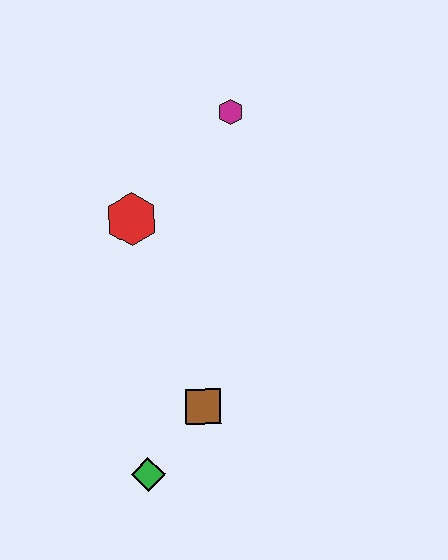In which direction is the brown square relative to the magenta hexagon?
The brown square is below the magenta hexagon.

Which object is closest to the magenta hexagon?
The red hexagon is closest to the magenta hexagon.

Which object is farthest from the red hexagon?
The green diamond is farthest from the red hexagon.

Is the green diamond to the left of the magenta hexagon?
Yes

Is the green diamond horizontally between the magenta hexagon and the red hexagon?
Yes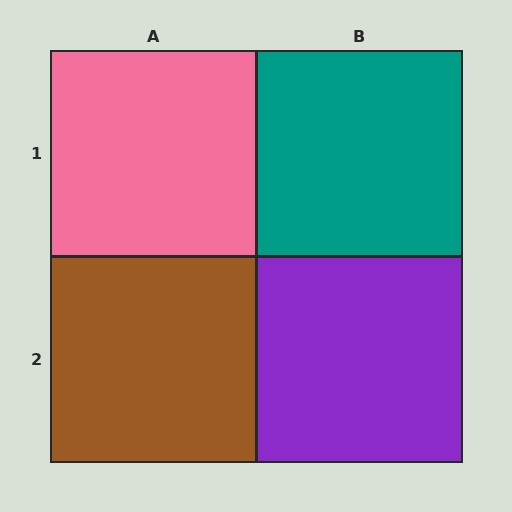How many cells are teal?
1 cell is teal.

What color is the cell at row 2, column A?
Brown.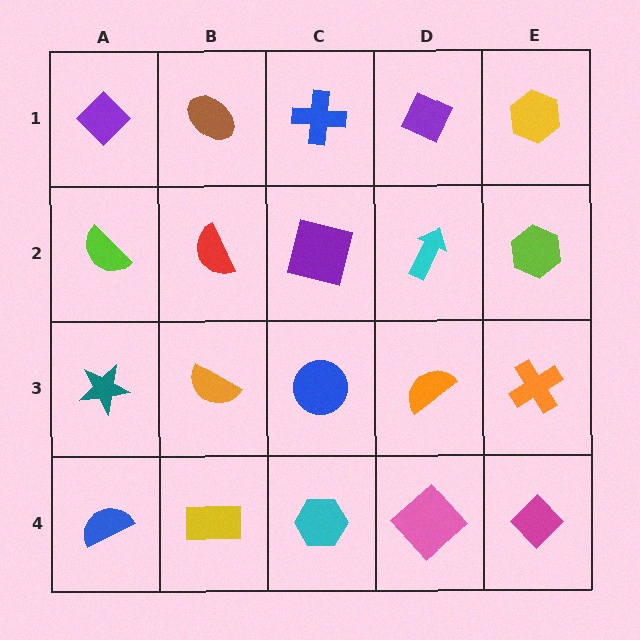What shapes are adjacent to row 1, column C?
A purple square (row 2, column C), a brown ellipse (row 1, column B), a purple diamond (row 1, column D).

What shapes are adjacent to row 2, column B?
A brown ellipse (row 1, column B), an orange semicircle (row 3, column B), a lime semicircle (row 2, column A), a purple square (row 2, column C).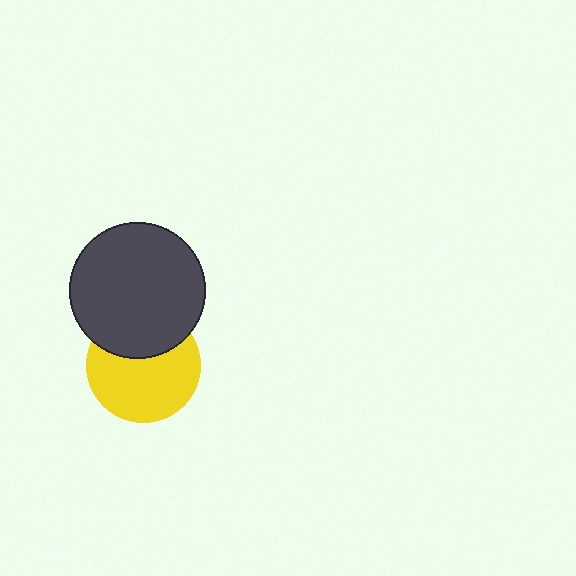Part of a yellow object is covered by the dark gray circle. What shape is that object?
It is a circle.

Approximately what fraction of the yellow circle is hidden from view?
Roughly 34% of the yellow circle is hidden behind the dark gray circle.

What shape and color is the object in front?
The object in front is a dark gray circle.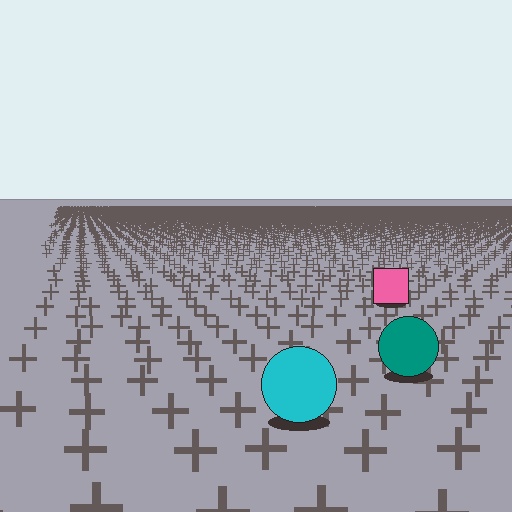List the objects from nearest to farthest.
From nearest to farthest: the cyan circle, the teal circle, the pink square.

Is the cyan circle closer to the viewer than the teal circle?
Yes. The cyan circle is closer — you can tell from the texture gradient: the ground texture is coarser near it.